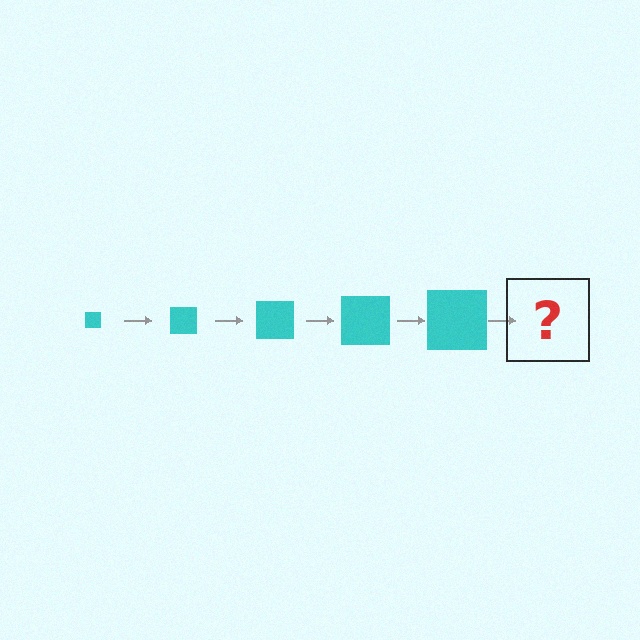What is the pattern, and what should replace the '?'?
The pattern is that the square gets progressively larger each step. The '?' should be a cyan square, larger than the previous one.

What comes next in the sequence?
The next element should be a cyan square, larger than the previous one.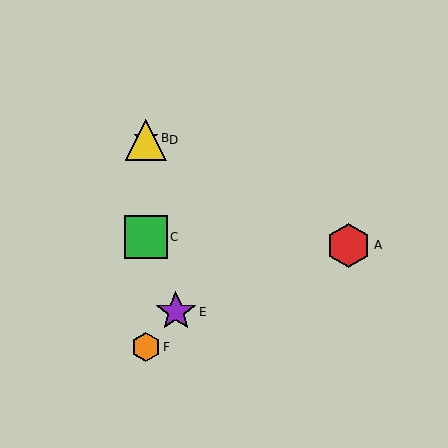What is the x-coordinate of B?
Object B is at x≈146.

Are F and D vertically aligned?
Yes, both are at x≈146.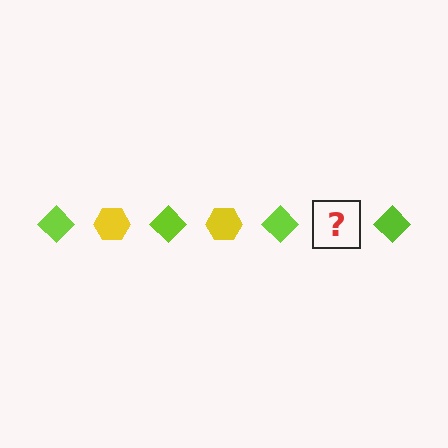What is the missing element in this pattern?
The missing element is a yellow hexagon.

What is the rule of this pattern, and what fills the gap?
The rule is that the pattern alternates between lime diamond and yellow hexagon. The gap should be filled with a yellow hexagon.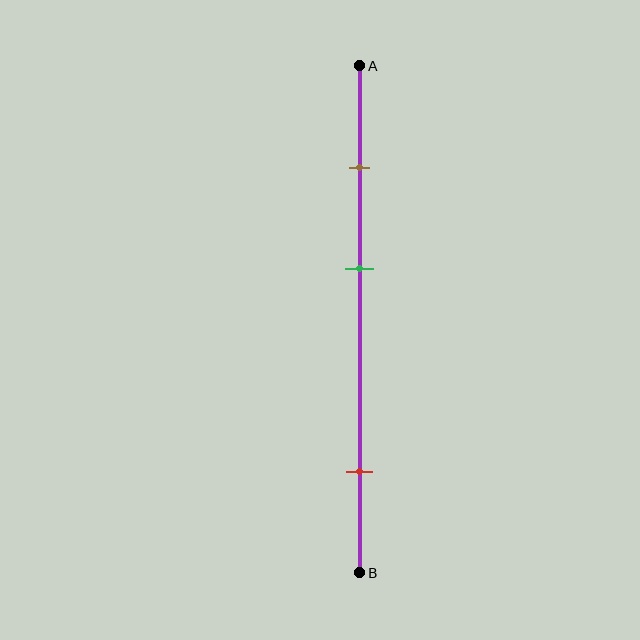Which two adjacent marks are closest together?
The brown and green marks are the closest adjacent pair.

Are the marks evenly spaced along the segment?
No, the marks are not evenly spaced.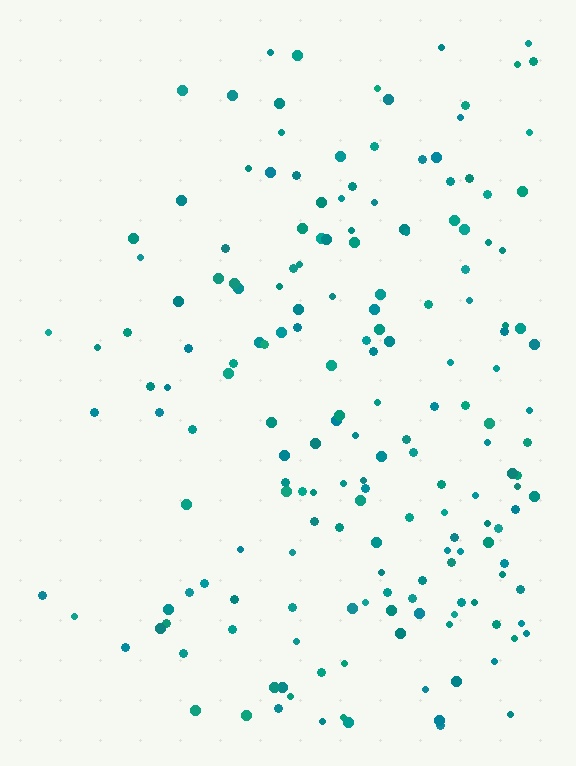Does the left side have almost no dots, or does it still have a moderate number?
Still a moderate number, just noticeably fewer than the right.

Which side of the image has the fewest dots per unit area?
The left.